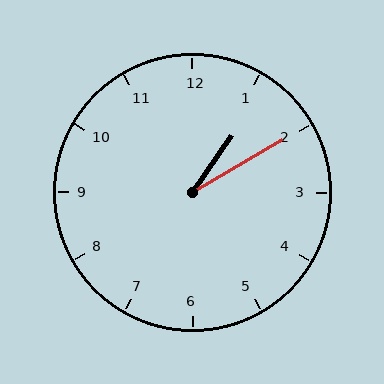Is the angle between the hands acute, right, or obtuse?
It is acute.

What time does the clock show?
1:10.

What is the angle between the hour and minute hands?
Approximately 25 degrees.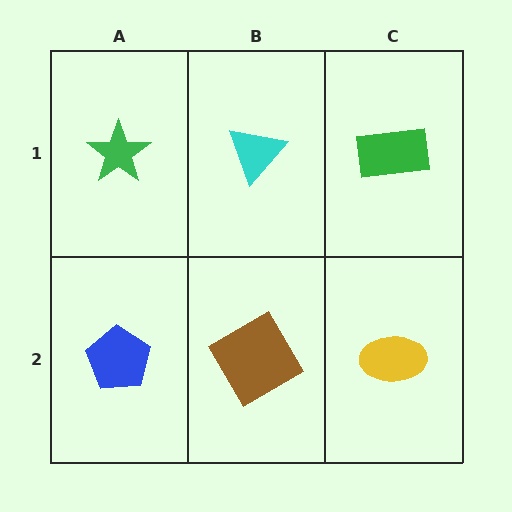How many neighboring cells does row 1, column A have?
2.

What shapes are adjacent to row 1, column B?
A brown diamond (row 2, column B), a green star (row 1, column A), a green rectangle (row 1, column C).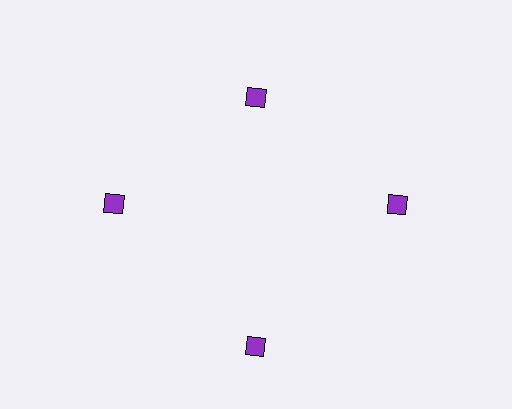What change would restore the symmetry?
The symmetry would be restored by moving it outward, back onto the ring so that all 4 diamonds sit at equal angles and equal distance from the center.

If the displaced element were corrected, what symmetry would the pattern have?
It would have 4-fold rotational symmetry — the pattern would map onto itself every 90 degrees.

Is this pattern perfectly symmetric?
No. The 4 purple diamonds are arranged in a ring, but one element near the 12 o'clock position is pulled inward toward the center, breaking the 4-fold rotational symmetry.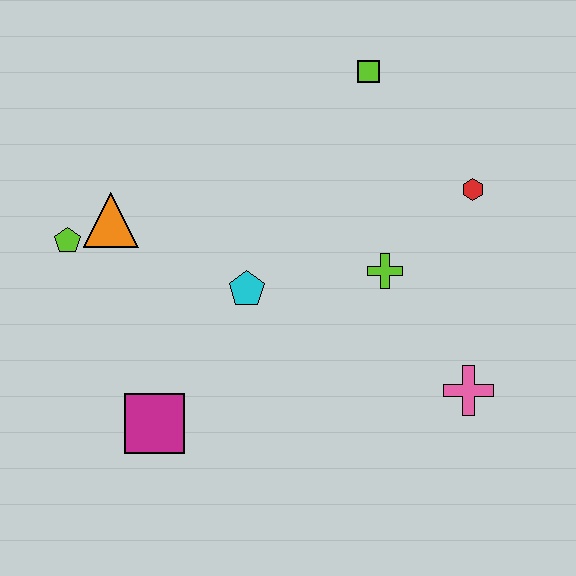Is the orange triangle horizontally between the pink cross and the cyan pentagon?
No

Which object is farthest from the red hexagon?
The lime pentagon is farthest from the red hexagon.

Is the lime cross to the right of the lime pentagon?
Yes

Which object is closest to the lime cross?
The red hexagon is closest to the lime cross.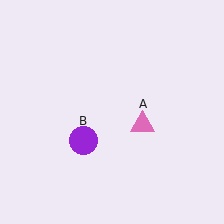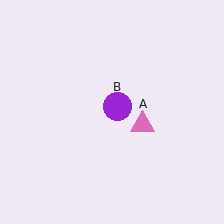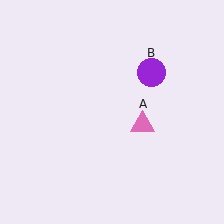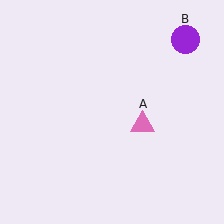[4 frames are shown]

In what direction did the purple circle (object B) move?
The purple circle (object B) moved up and to the right.